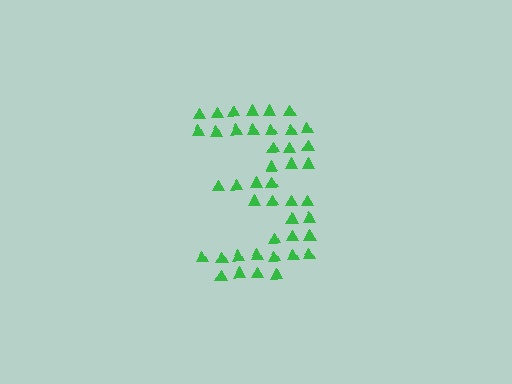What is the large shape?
The large shape is the digit 3.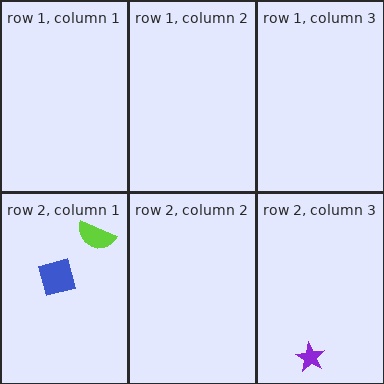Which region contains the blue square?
The row 2, column 1 region.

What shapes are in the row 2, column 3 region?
The purple star.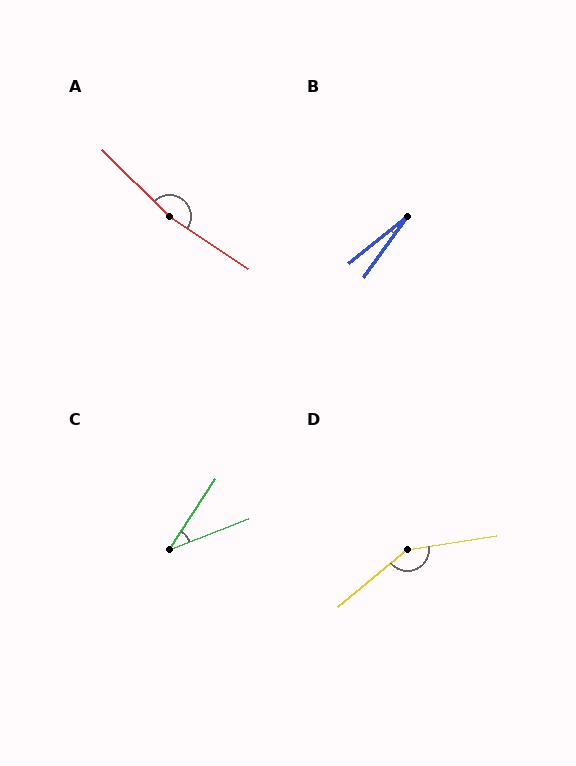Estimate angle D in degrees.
Approximately 149 degrees.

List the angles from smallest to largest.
B (16°), C (36°), D (149°), A (169°).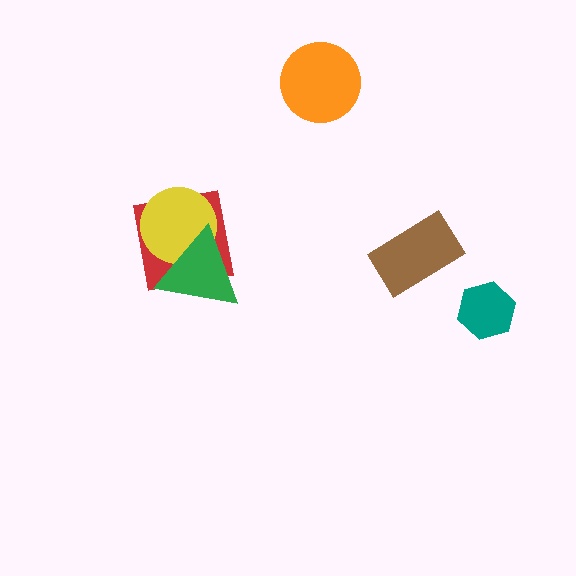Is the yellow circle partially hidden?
Yes, it is partially covered by another shape.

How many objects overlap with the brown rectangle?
0 objects overlap with the brown rectangle.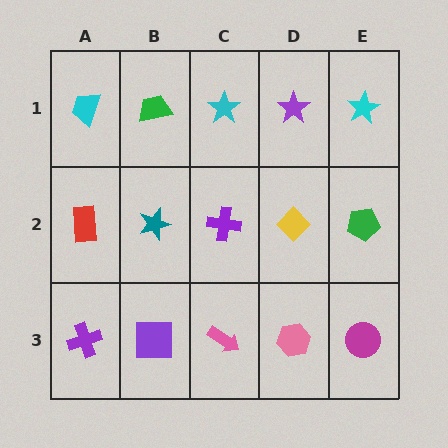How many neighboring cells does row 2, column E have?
3.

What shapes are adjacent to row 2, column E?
A cyan star (row 1, column E), a magenta circle (row 3, column E), a yellow diamond (row 2, column D).